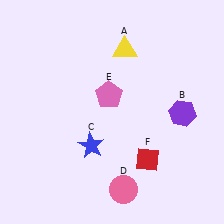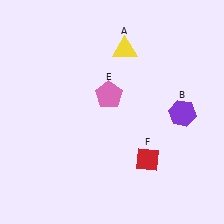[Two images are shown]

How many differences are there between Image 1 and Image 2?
There are 2 differences between the two images.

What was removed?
The pink circle (D), the blue star (C) were removed in Image 2.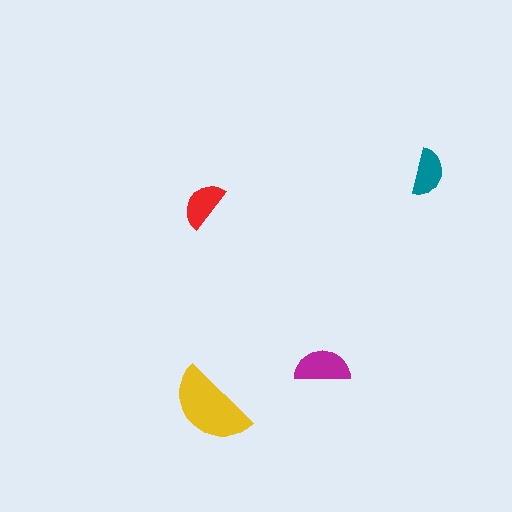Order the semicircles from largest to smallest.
the yellow one, the magenta one, the red one, the teal one.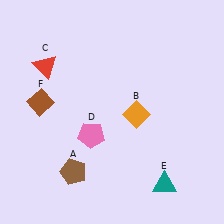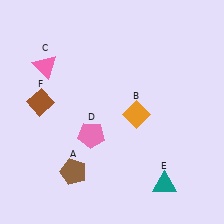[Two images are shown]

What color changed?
The triangle (C) changed from red in Image 1 to pink in Image 2.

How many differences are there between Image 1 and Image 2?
There is 1 difference between the two images.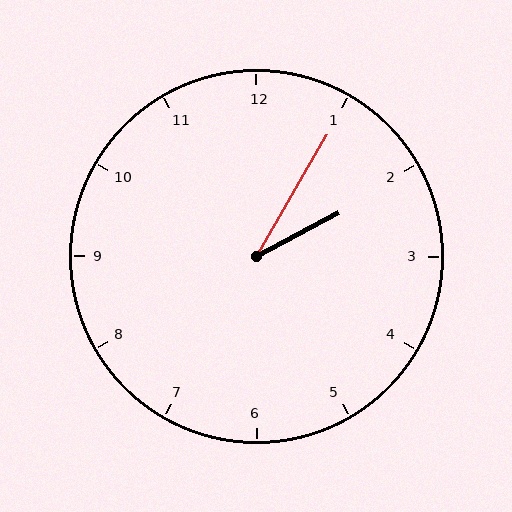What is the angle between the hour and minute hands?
Approximately 32 degrees.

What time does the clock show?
2:05.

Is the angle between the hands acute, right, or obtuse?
It is acute.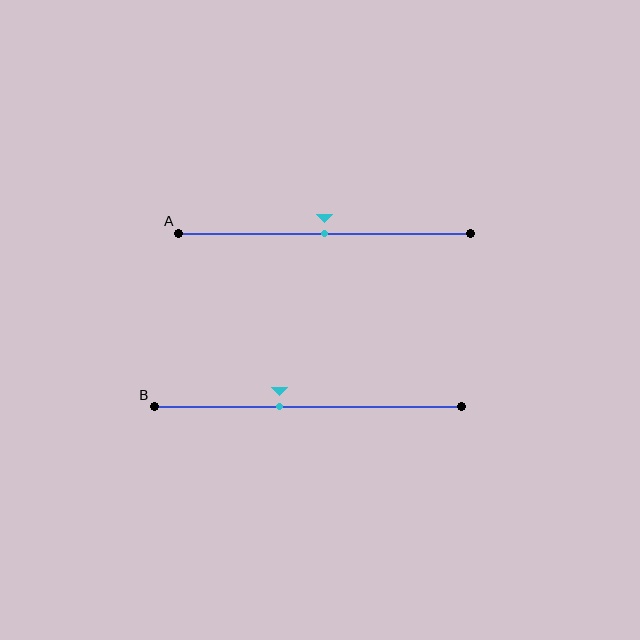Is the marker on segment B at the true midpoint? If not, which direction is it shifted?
No, the marker on segment B is shifted to the left by about 9% of the segment length.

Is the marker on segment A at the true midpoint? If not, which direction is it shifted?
Yes, the marker on segment A is at the true midpoint.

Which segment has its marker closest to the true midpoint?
Segment A has its marker closest to the true midpoint.